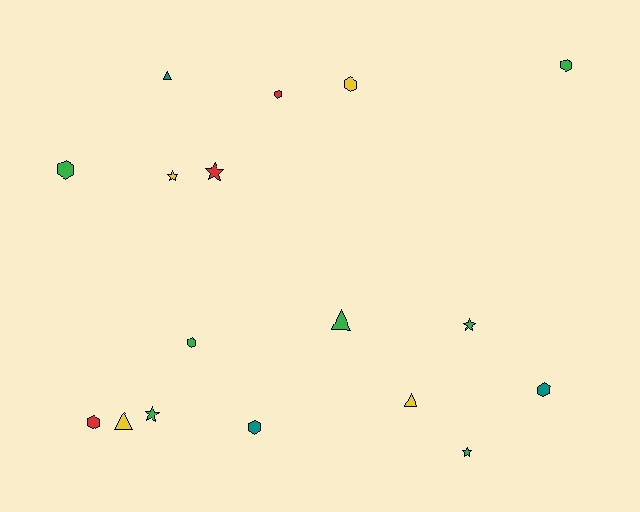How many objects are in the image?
There are 17 objects.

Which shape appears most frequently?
Hexagon, with 8 objects.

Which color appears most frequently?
Green, with 7 objects.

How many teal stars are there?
There are no teal stars.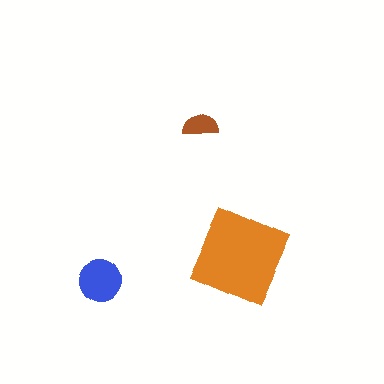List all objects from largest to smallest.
The orange diamond, the blue circle, the brown semicircle.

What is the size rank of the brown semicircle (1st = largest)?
3rd.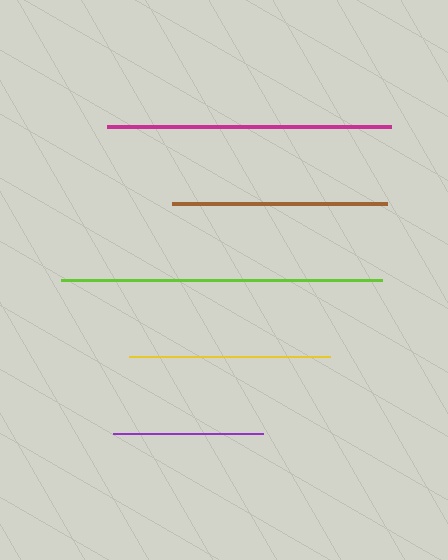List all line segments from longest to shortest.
From longest to shortest: lime, magenta, brown, yellow, purple.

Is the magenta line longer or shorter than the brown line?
The magenta line is longer than the brown line.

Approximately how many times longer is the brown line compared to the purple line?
The brown line is approximately 1.4 times the length of the purple line.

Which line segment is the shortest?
The purple line is the shortest at approximately 149 pixels.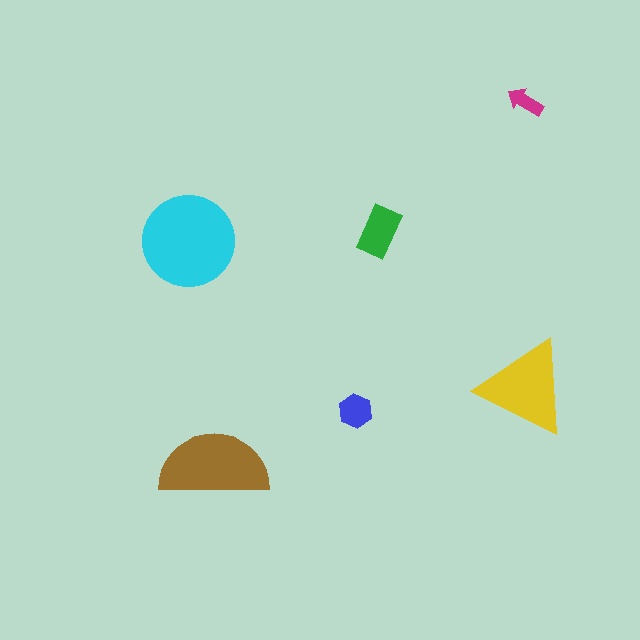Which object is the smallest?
The magenta arrow.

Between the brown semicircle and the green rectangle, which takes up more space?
The brown semicircle.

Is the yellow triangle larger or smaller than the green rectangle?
Larger.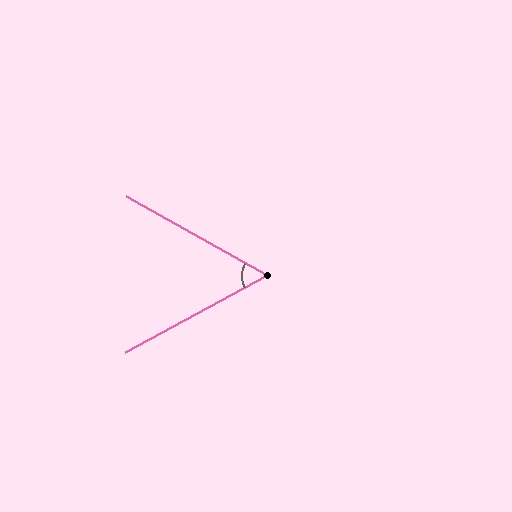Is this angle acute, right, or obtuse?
It is acute.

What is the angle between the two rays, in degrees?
Approximately 58 degrees.